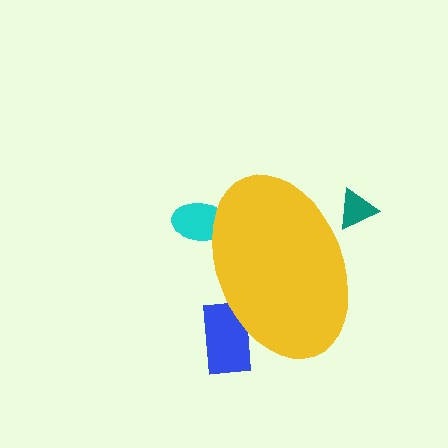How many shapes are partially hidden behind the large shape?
3 shapes are partially hidden.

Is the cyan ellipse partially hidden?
Yes, the cyan ellipse is partially hidden behind the yellow ellipse.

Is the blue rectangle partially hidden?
Yes, the blue rectangle is partially hidden behind the yellow ellipse.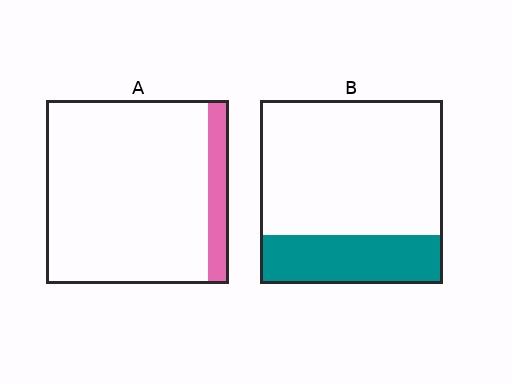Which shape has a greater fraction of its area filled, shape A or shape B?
Shape B.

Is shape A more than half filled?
No.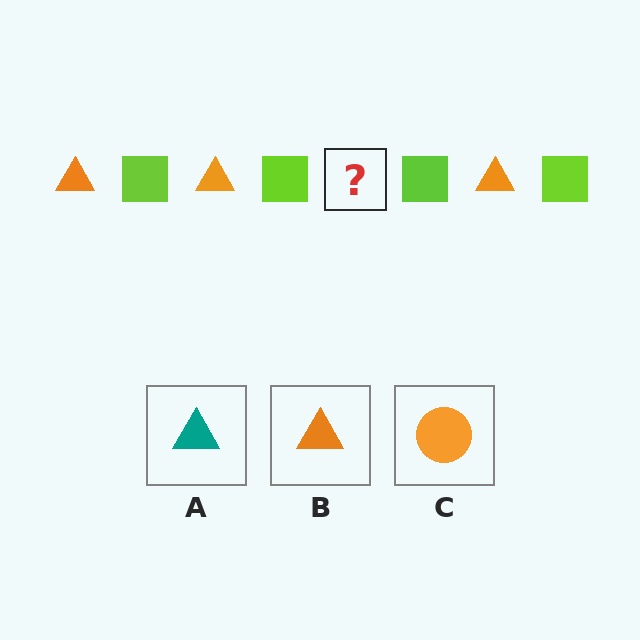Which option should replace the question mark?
Option B.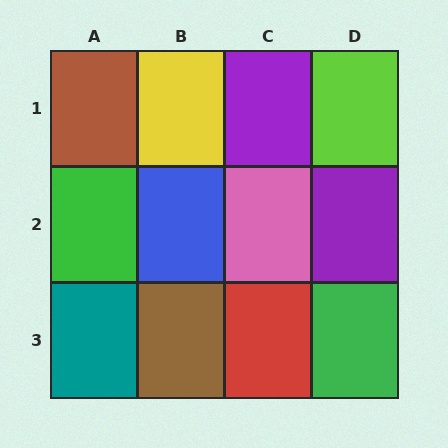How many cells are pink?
1 cell is pink.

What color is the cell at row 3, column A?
Teal.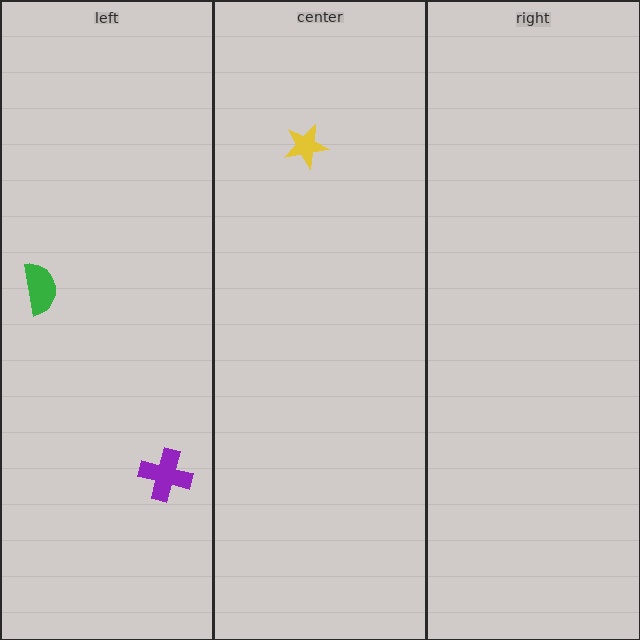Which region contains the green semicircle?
The left region.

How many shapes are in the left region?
2.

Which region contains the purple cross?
The left region.